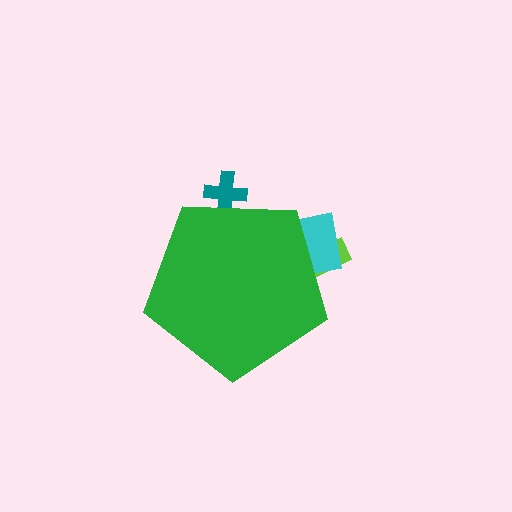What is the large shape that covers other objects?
A green pentagon.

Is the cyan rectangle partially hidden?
Yes, the cyan rectangle is partially hidden behind the green pentagon.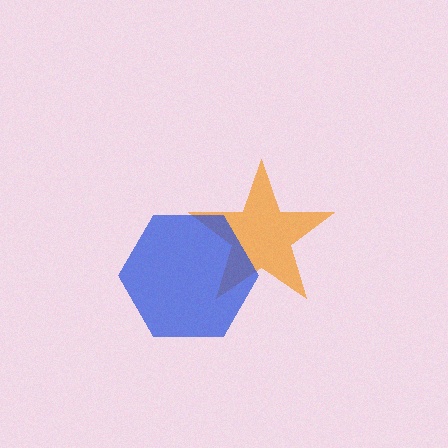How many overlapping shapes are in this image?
There are 2 overlapping shapes in the image.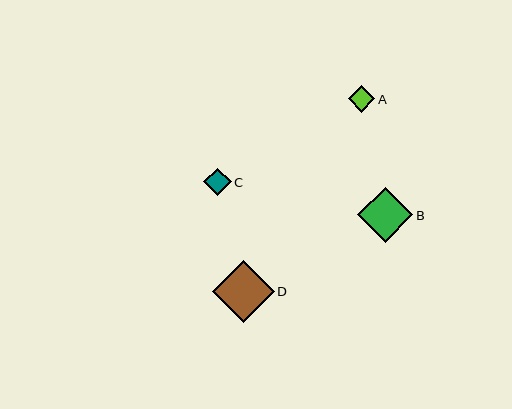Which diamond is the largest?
Diamond D is the largest with a size of approximately 62 pixels.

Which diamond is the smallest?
Diamond A is the smallest with a size of approximately 27 pixels.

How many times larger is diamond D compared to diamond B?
Diamond D is approximately 1.1 times the size of diamond B.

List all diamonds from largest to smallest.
From largest to smallest: D, B, C, A.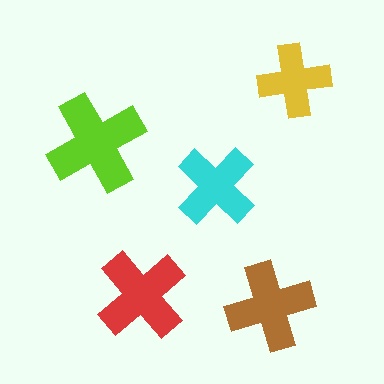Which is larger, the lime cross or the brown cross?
The lime one.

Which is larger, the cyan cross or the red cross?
The red one.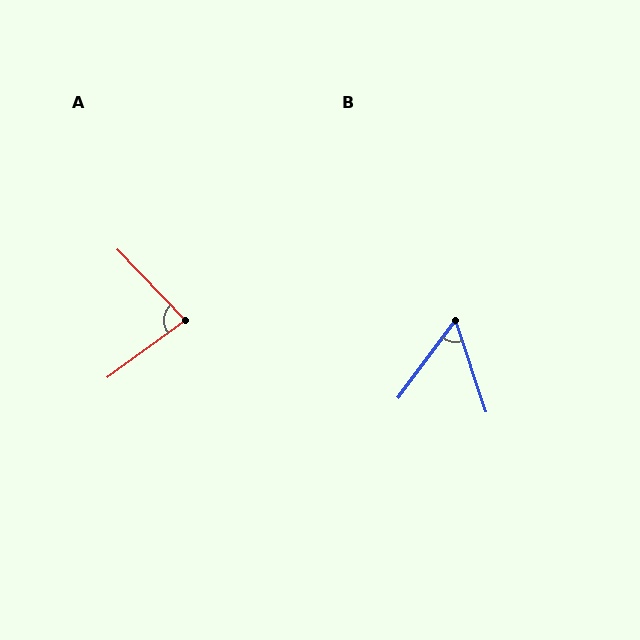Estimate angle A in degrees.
Approximately 83 degrees.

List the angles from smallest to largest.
B (55°), A (83°).